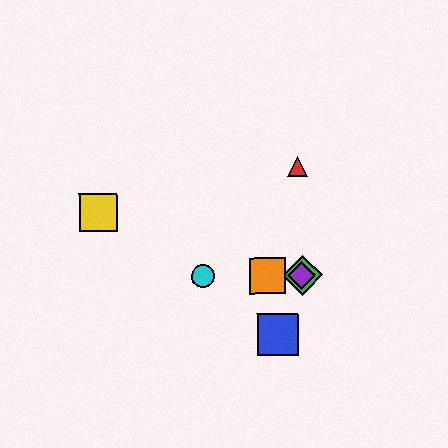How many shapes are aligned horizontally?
4 shapes (the green diamond, the purple diamond, the orange square, the cyan circle) are aligned horizontally.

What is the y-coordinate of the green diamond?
The green diamond is at y≈275.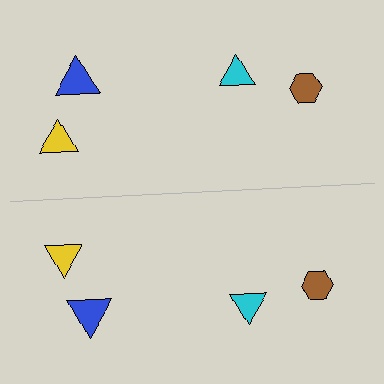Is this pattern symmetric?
Yes, this pattern has bilateral (reflection) symmetry.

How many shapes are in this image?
There are 8 shapes in this image.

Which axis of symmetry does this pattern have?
The pattern has a horizontal axis of symmetry running through the center of the image.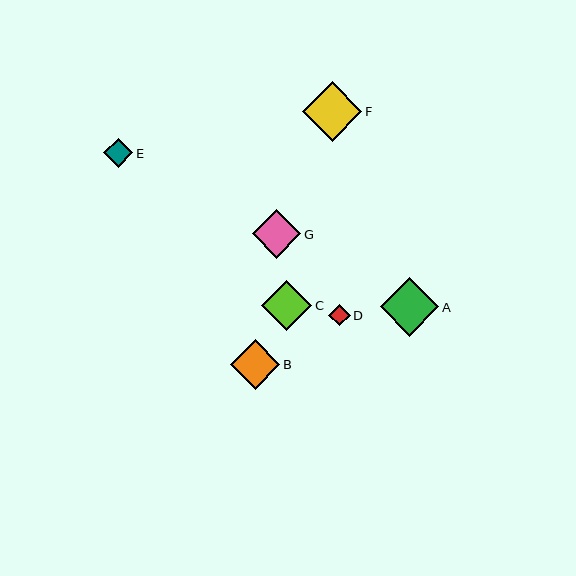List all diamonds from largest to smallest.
From largest to smallest: F, A, C, B, G, E, D.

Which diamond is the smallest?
Diamond D is the smallest with a size of approximately 22 pixels.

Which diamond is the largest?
Diamond F is the largest with a size of approximately 59 pixels.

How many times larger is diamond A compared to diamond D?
Diamond A is approximately 2.7 times the size of diamond D.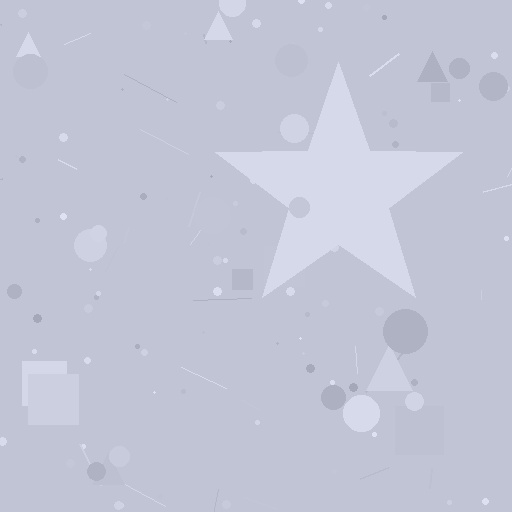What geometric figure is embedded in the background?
A star is embedded in the background.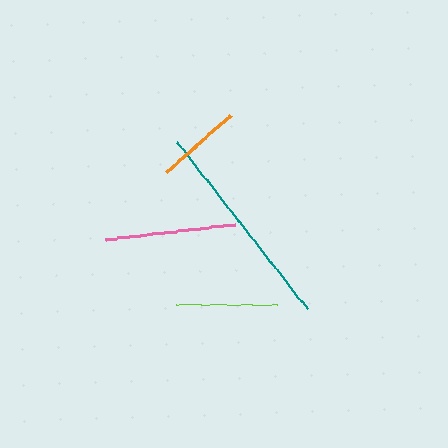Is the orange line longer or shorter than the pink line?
The pink line is longer than the orange line.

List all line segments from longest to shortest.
From longest to shortest: teal, pink, lime, orange.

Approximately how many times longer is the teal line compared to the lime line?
The teal line is approximately 2.1 times the length of the lime line.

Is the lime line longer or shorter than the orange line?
The lime line is longer than the orange line.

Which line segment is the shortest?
The orange line is the shortest at approximately 86 pixels.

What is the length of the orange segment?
The orange segment is approximately 86 pixels long.